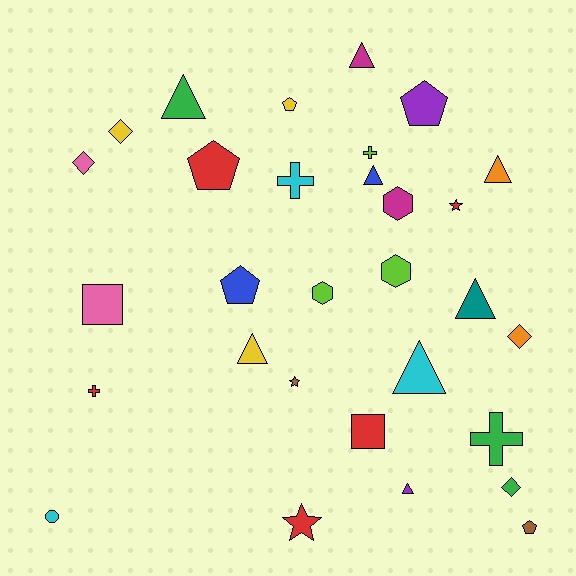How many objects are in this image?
There are 30 objects.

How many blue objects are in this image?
There are 2 blue objects.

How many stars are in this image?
There are 3 stars.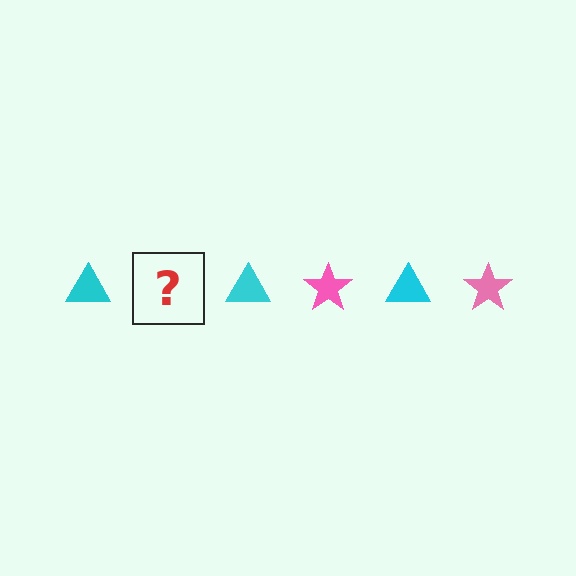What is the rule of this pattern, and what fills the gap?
The rule is that the pattern alternates between cyan triangle and pink star. The gap should be filled with a pink star.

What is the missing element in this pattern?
The missing element is a pink star.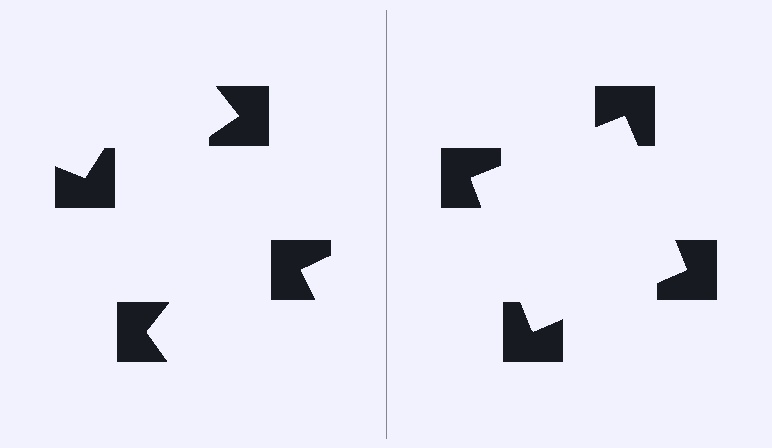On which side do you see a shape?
An illusory square appears on the right side. On the left side the wedge cuts are rotated, so no coherent shape forms.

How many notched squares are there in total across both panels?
8 — 4 on each side.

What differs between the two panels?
The notched squares are positioned identically on both sides; only the wedge orientations differ. On the right they align to a square; on the left they are misaligned.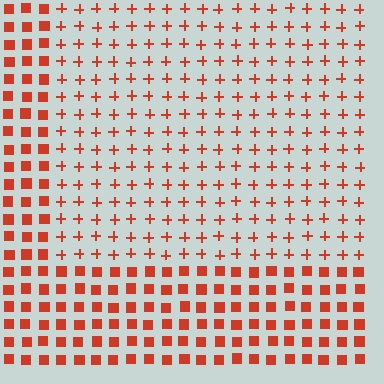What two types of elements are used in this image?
The image uses plus signs inside the rectangle region and squares outside it.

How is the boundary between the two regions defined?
The boundary is defined by a change in element shape: plus signs inside vs. squares outside. All elements share the same color and spacing.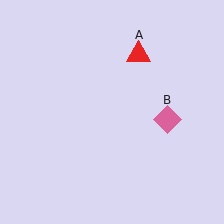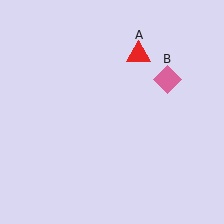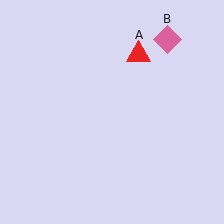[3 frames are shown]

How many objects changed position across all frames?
1 object changed position: pink diamond (object B).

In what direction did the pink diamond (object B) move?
The pink diamond (object B) moved up.